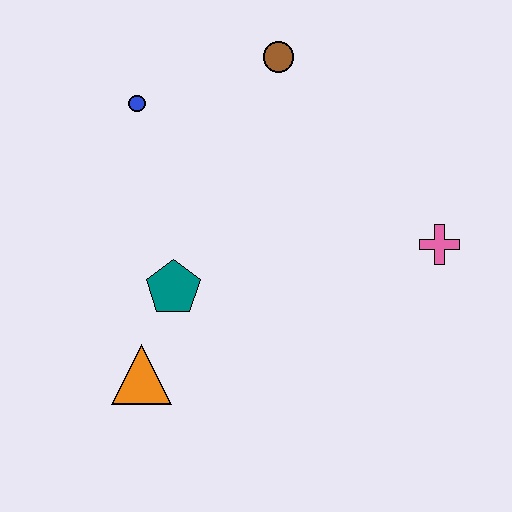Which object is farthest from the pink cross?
The blue circle is farthest from the pink cross.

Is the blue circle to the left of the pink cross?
Yes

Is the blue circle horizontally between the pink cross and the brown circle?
No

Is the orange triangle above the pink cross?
No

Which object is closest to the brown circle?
The blue circle is closest to the brown circle.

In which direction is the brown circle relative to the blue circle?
The brown circle is to the right of the blue circle.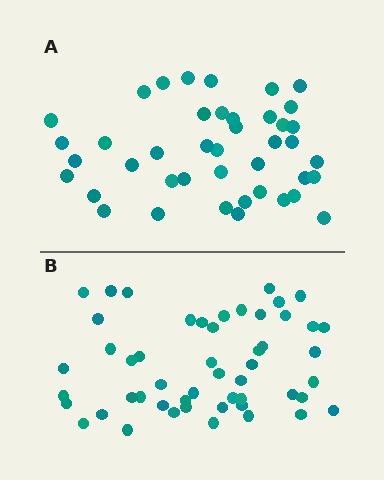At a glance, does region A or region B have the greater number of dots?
Region B (the bottom region) has more dots.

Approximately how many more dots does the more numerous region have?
Region B has roughly 8 or so more dots than region A.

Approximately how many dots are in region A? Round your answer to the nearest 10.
About 40 dots. (The exact count is 42, which rounds to 40.)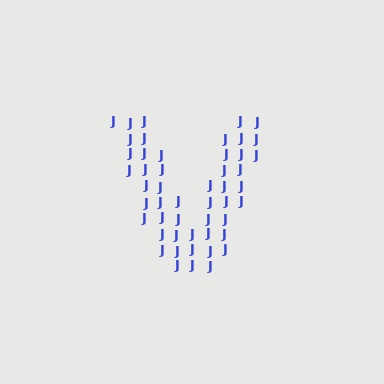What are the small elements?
The small elements are letter J's.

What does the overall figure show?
The overall figure shows the letter V.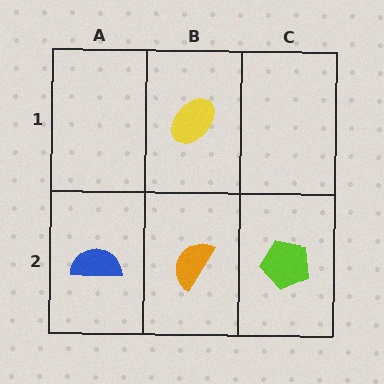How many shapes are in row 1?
1 shape.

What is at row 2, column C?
A lime pentagon.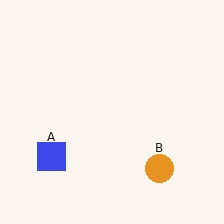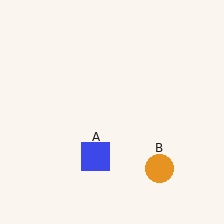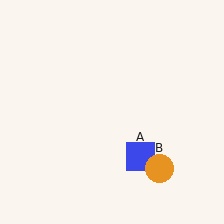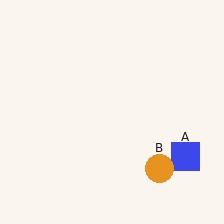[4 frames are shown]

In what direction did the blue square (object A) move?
The blue square (object A) moved right.